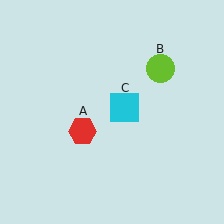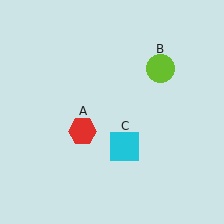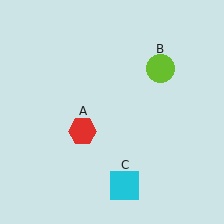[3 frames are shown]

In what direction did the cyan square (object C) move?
The cyan square (object C) moved down.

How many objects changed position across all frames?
1 object changed position: cyan square (object C).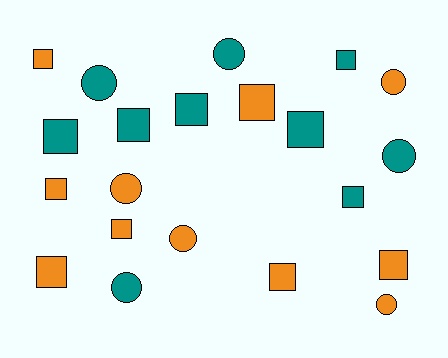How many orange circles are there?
There are 4 orange circles.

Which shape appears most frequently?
Square, with 13 objects.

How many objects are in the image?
There are 21 objects.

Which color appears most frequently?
Orange, with 11 objects.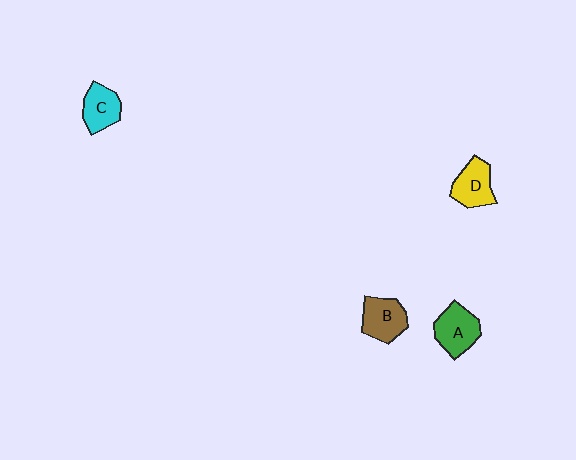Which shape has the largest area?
Shape A (green).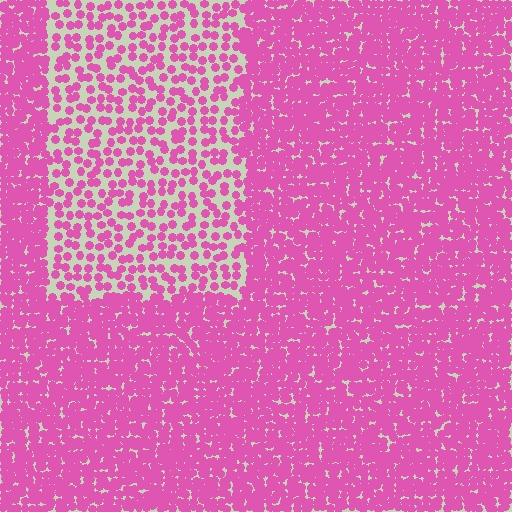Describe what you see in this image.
The image contains small pink elements arranged at two different densities. A rectangle-shaped region is visible where the elements are less densely packed than the surrounding area.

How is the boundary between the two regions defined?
The boundary is defined by a change in element density (approximately 2.4x ratio). All elements are the same color, size, and shape.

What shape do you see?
I see a rectangle.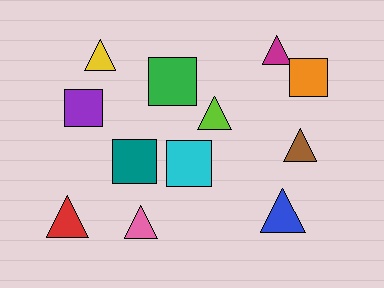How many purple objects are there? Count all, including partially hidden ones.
There is 1 purple object.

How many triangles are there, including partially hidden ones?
There are 7 triangles.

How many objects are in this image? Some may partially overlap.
There are 12 objects.